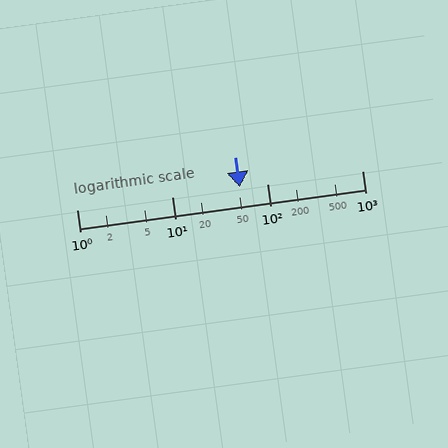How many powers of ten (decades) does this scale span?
The scale spans 3 decades, from 1 to 1000.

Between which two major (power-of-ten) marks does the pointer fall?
The pointer is between 10 and 100.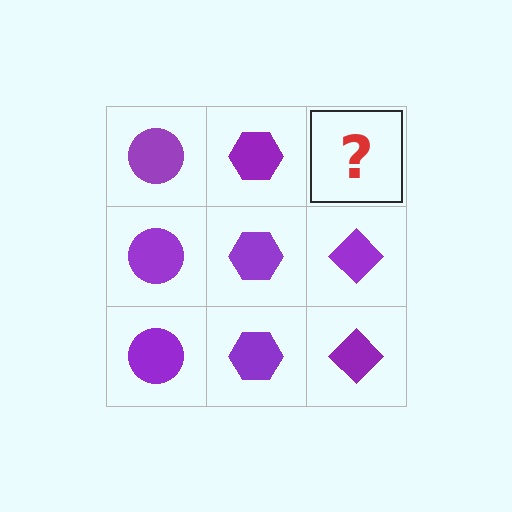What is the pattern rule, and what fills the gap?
The rule is that each column has a consistent shape. The gap should be filled with a purple diamond.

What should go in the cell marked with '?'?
The missing cell should contain a purple diamond.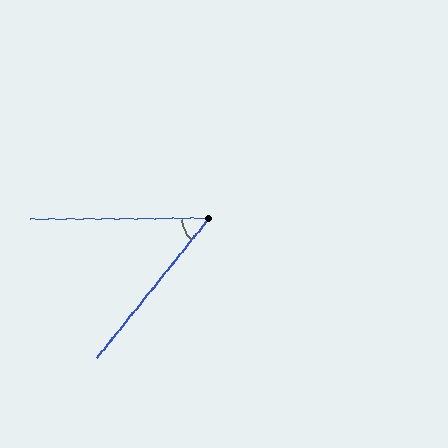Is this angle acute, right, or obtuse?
It is acute.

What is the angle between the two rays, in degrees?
Approximately 51 degrees.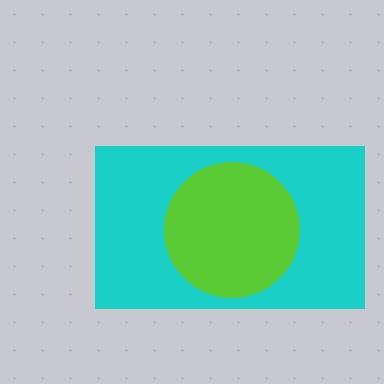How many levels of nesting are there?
2.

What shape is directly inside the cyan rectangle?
The lime circle.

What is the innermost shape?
The lime circle.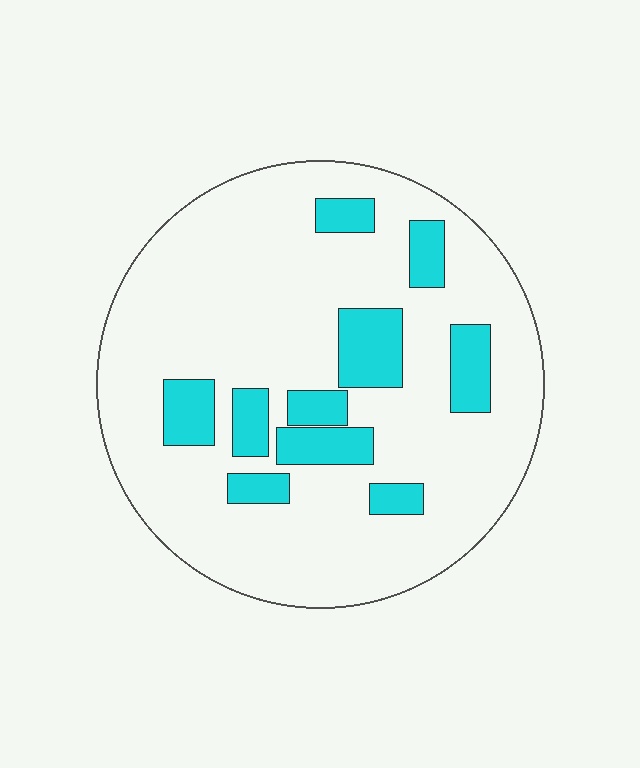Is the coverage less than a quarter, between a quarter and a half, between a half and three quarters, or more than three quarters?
Less than a quarter.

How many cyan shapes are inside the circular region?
10.